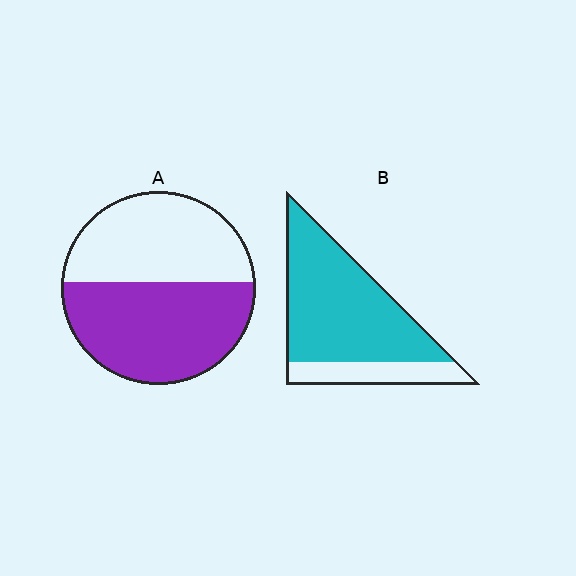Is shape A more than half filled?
Roughly half.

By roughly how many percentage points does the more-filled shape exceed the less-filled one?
By roughly 25 percentage points (B over A).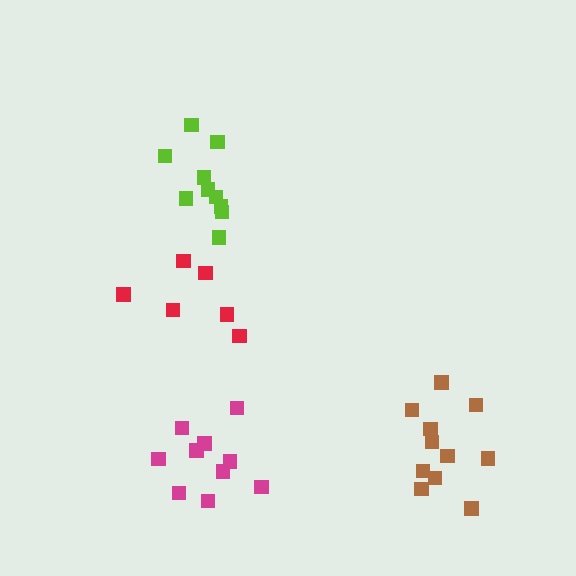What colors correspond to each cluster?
The clusters are colored: brown, red, lime, magenta.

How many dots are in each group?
Group 1: 11 dots, Group 2: 6 dots, Group 3: 10 dots, Group 4: 10 dots (37 total).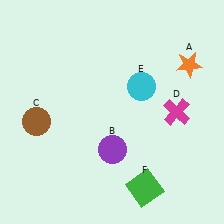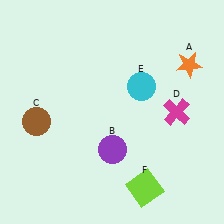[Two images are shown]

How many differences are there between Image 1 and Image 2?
There is 1 difference between the two images.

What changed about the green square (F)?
In Image 1, F is green. In Image 2, it changed to lime.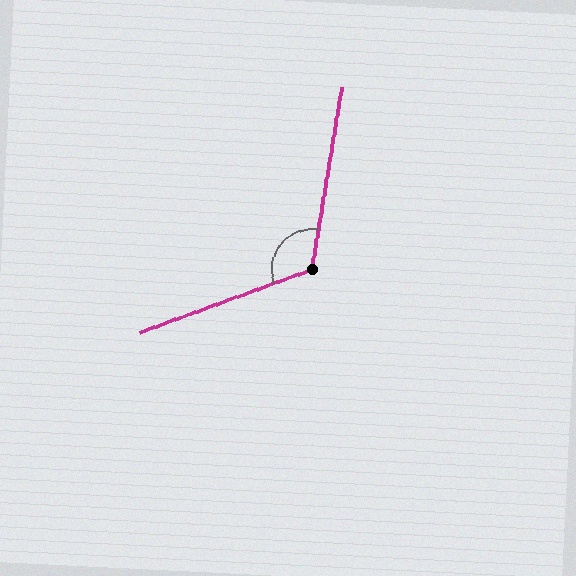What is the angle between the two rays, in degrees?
Approximately 119 degrees.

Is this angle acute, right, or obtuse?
It is obtuse.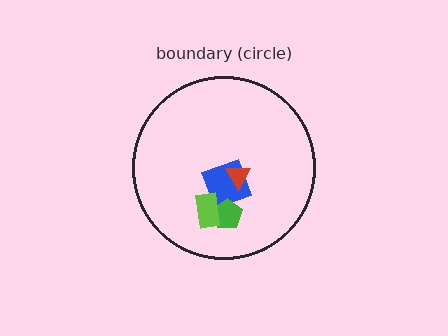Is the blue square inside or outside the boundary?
Inside.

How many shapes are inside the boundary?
4 inside, 0 outside.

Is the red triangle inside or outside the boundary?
Inside.